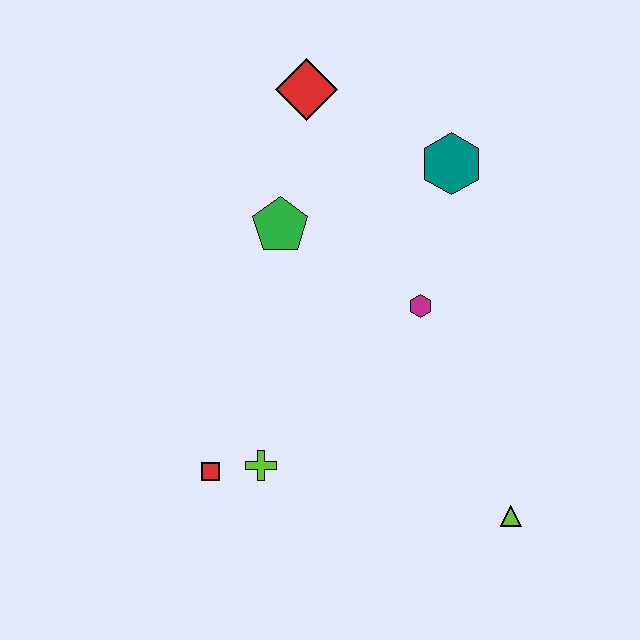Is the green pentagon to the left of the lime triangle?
Yes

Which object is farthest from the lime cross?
The red diamond is farthest from the lime cross.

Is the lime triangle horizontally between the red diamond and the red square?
No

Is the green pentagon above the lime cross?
Yes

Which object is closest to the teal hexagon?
The magenta hexagon is closest to the teal hexagon.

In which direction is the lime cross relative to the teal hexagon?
The lime cross is below the teal hexagon.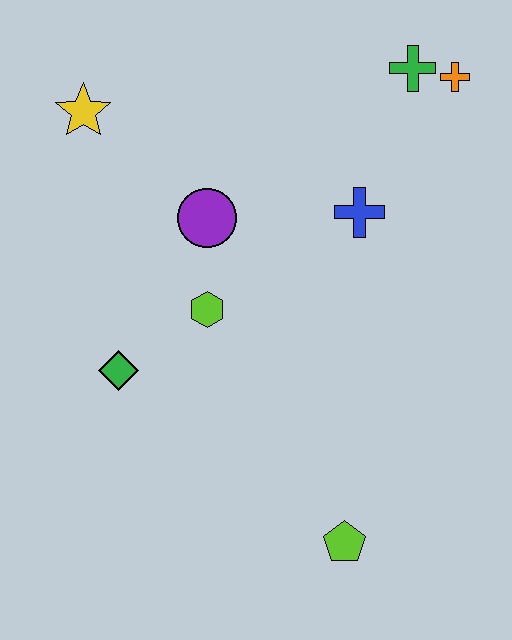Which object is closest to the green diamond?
The lime hexagon is closest to the green diamond.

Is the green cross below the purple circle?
No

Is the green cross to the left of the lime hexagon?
No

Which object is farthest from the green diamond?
The orange cross is farthest from the green diamond.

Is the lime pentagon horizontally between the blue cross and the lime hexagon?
Yes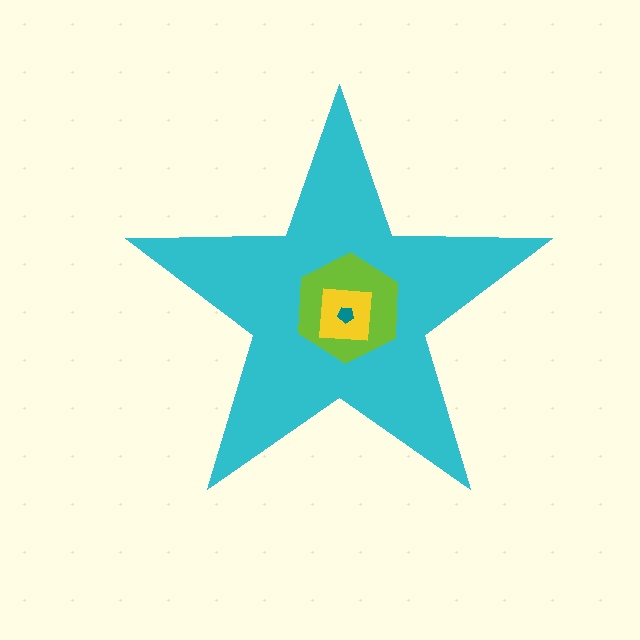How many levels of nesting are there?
4.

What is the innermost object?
The teal pentagon.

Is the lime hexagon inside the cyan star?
Yes.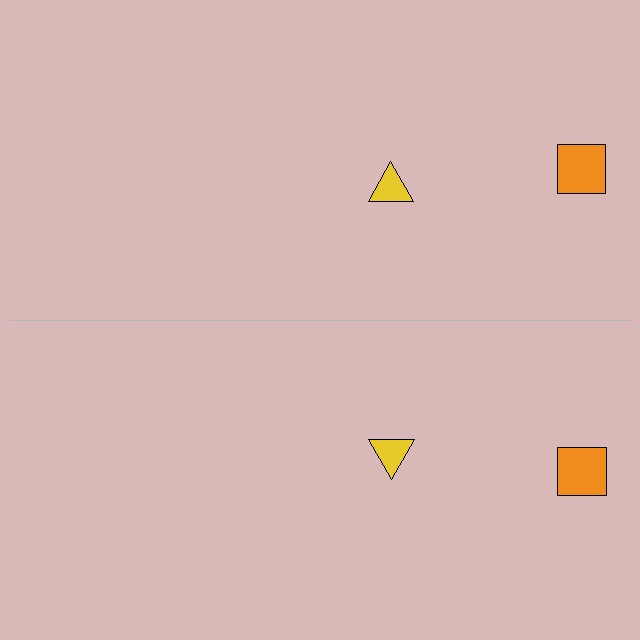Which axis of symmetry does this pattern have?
The pattern has a horizontal axis of symmetry running through the center of the image.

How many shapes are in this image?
There are 4 shapes in this image.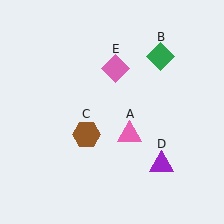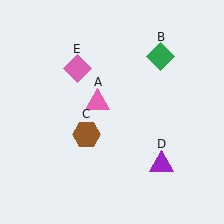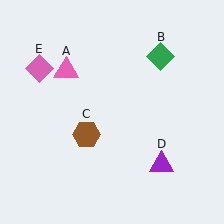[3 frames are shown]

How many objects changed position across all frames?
2 objects changed position: pink triangle (object A), pink diamond (object E).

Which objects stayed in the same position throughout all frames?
Green diamond (object B) and brown hexagon (object C) and purple triangle (object D) remained stationary.